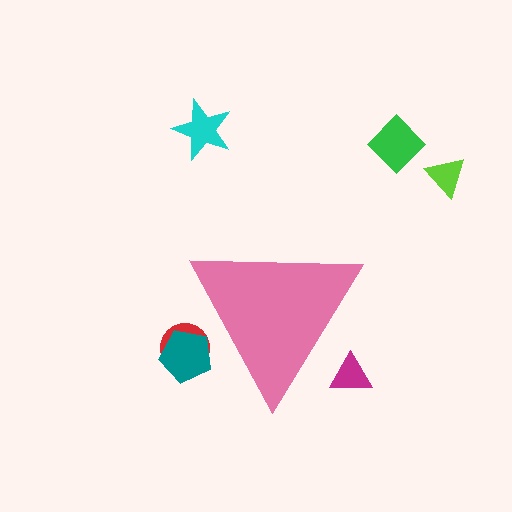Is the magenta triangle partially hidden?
Yes, the magenta triangle is partially hidden behind the pink triangle.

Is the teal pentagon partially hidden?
Yes, the teal pentagon is partially hidden behind the pink triangle.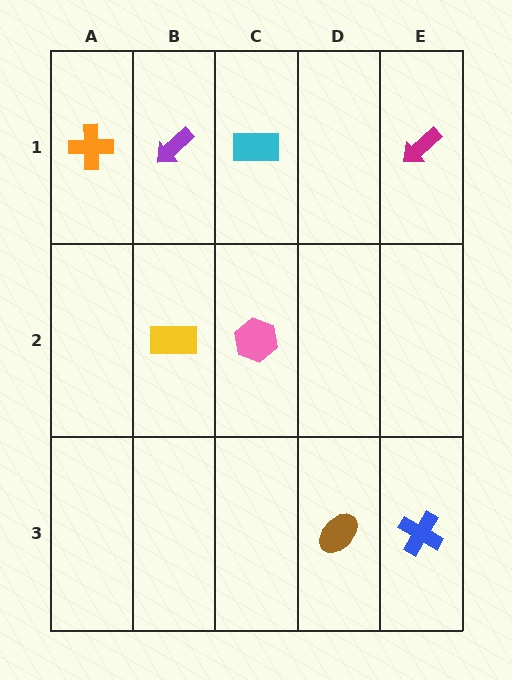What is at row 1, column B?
A purple arrow.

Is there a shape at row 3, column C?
No, that cell is empty.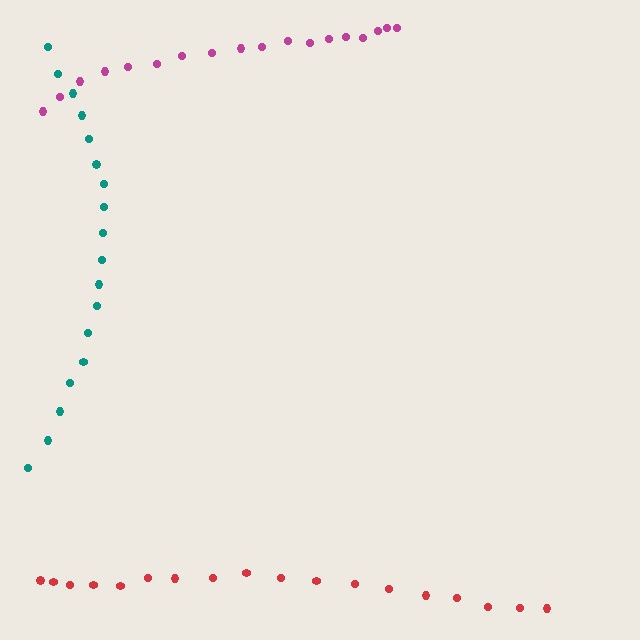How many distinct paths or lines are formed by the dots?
There are 3 distinct paths.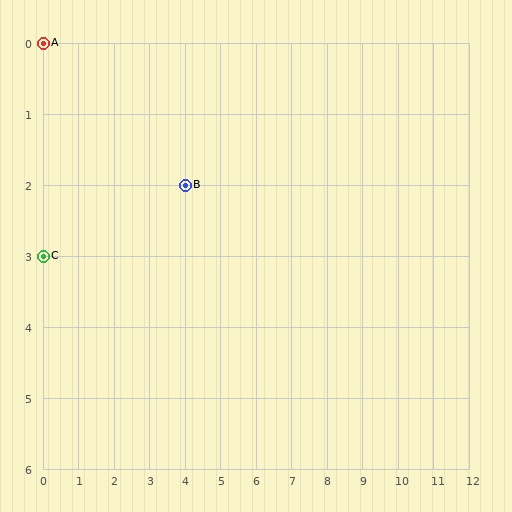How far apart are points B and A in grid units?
Points B and A are 4 columns and 2 rows apart (about 4.5 grid units diagonally).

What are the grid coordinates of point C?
Point C is at grid coordinates (0, 3).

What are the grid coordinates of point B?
Point B is at grid coordinates (4, 2).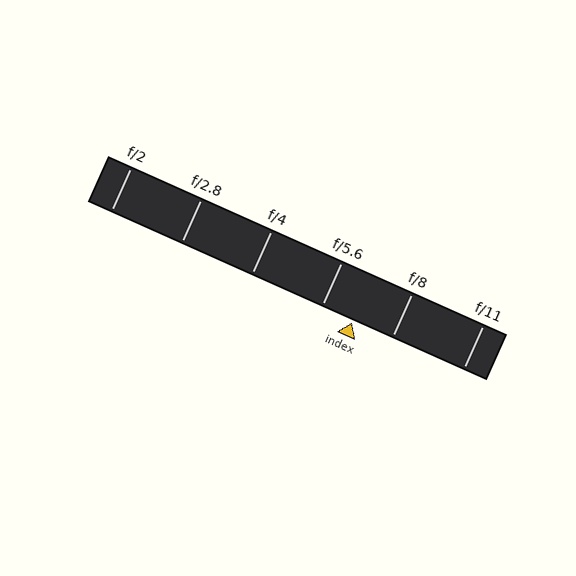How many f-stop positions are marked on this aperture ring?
There are 6 f-stop positions marked.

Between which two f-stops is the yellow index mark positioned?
The index mark is between f/5.6 and f/8.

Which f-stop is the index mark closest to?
The index mark is closest to f/5.6.